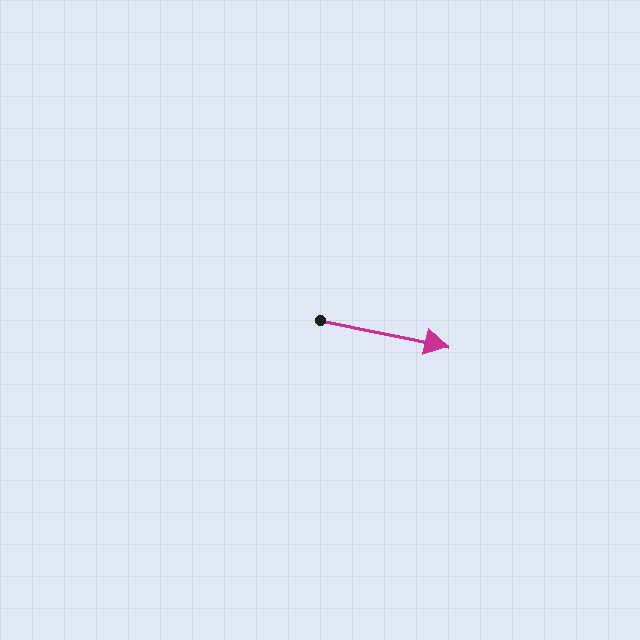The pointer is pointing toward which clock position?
Roughly 3 o'clock.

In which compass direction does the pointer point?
East.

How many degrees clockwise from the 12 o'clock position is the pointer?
Approximately 101 degrees.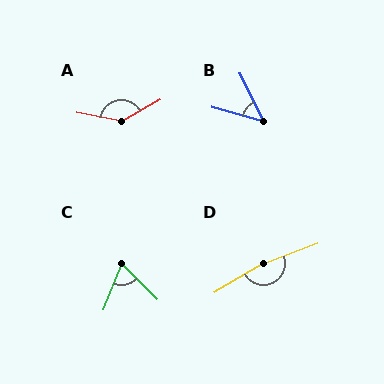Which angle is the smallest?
B, at approximately 48 degrees.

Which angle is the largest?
D, at approximately 170 degrees.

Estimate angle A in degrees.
Approximately 140 degrees.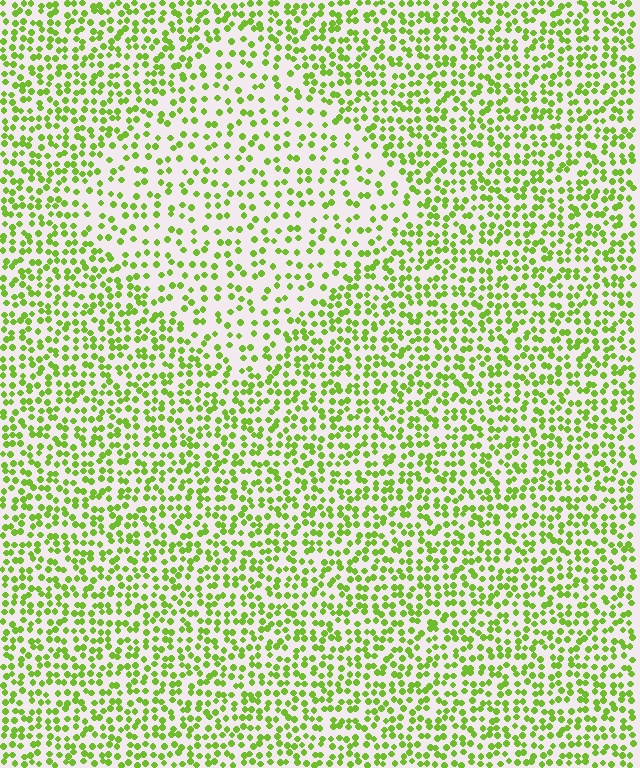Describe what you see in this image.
The image contains small lime elements arranged at two different densities. A diamond-shaped region is visible where the elements are less densely packed than the surrounding area.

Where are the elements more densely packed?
The elements are more densely packed outside the diamond boundary.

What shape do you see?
I see a diamond.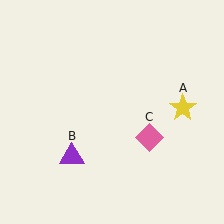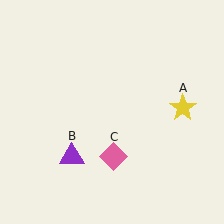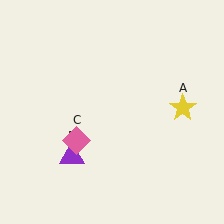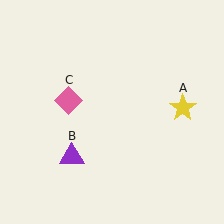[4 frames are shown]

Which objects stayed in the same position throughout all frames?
Yellow star (object A) and purple triangle (object B) remained stationary.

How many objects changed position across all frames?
1 object changed position: pink diamond (object C).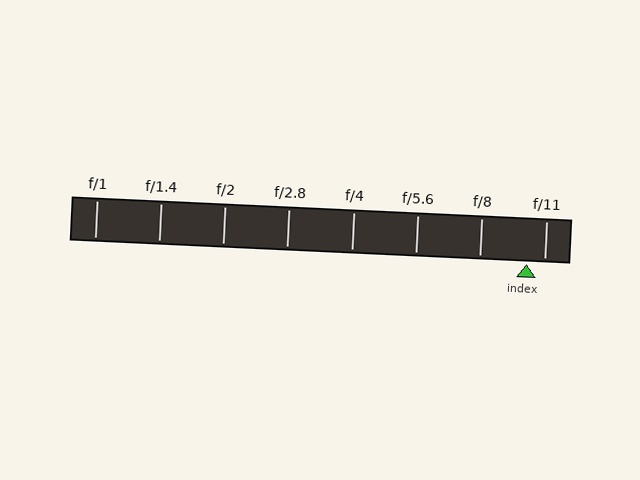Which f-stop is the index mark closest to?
The index mark is closest to f/11.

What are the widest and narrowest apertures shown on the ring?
The widest aperture shown is f/1 and the narrowest is f/11.